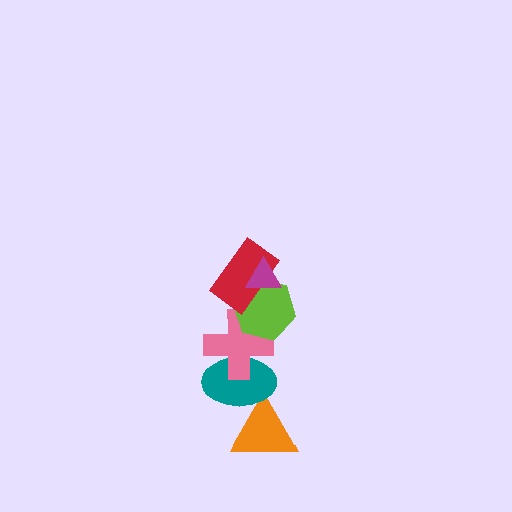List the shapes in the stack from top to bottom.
From top to bottom: the magenta triangle, the red rectangle, the lime hexagon, the pink cross, the teal ellipse, the orange triangle.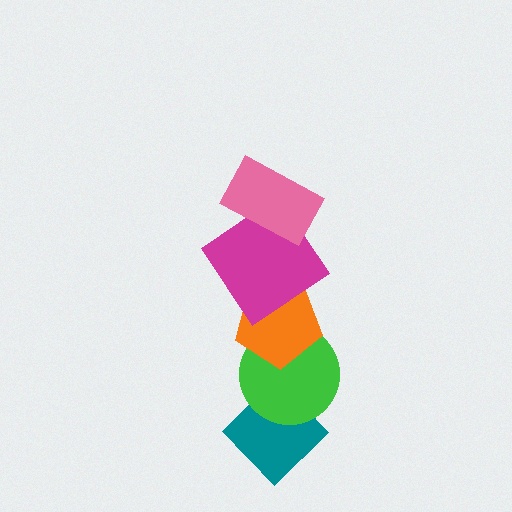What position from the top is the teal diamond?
The teal diamond is 5th from the top.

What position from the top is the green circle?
The green circle is 4th from the top.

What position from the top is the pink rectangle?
The pink rectangle is 1st from the top.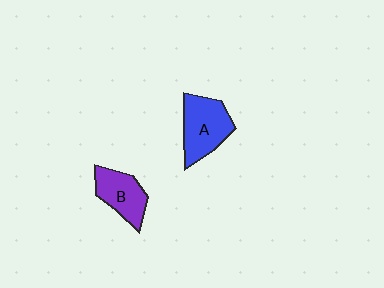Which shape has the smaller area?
Shape B (purple).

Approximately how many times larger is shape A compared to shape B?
Approximately 1.3 times.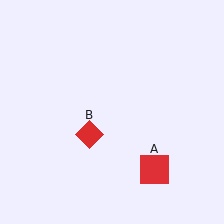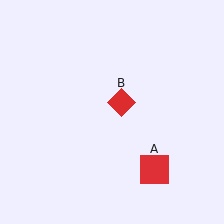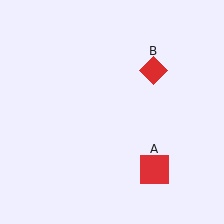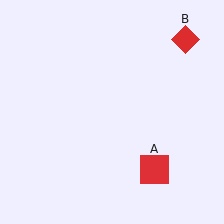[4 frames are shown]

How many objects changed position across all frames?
1 object changed position: red diamond (object B).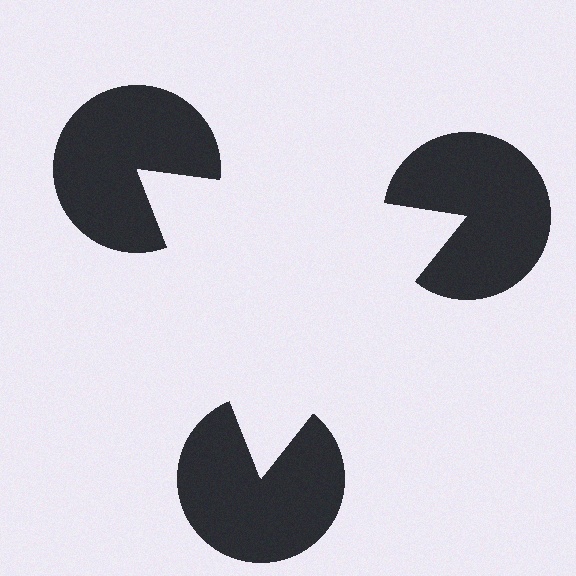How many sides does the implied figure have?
3 sides.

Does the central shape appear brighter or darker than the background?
It typically appears slightly brighter than the background, even though no actual brightness change is drawn.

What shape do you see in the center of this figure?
An illusory triangle — its edges are inferred from the aligned wedge cuts in the pac-man discs, not physically drawn.